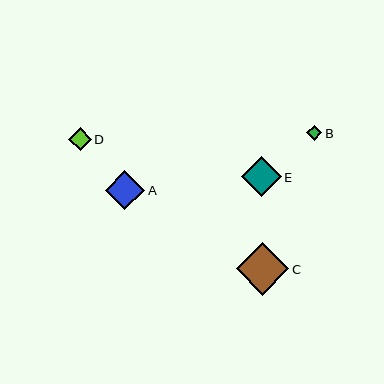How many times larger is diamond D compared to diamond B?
Diamond D is approximately 1.5 times the size of diamond B.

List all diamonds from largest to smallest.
From largest to smallest: C, E, A, D, B.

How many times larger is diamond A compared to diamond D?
Diamond A is approximately 1.7 times the size of diamond D.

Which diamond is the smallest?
Diamond B is the smallest with a size of approximately 15 pixels.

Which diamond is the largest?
Diamond C is the largest with a size of approximately 53 pixels.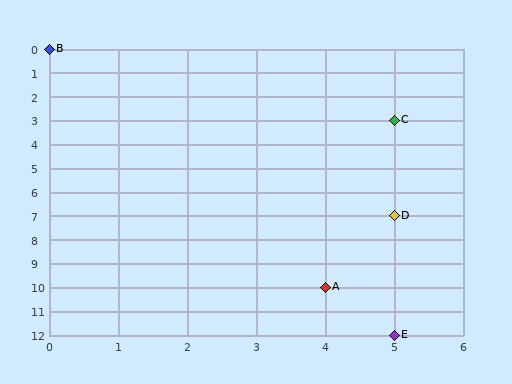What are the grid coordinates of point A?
Point A is at grid coordinates (4, 10).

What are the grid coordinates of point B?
Point B is at grid coordinates (0, 0).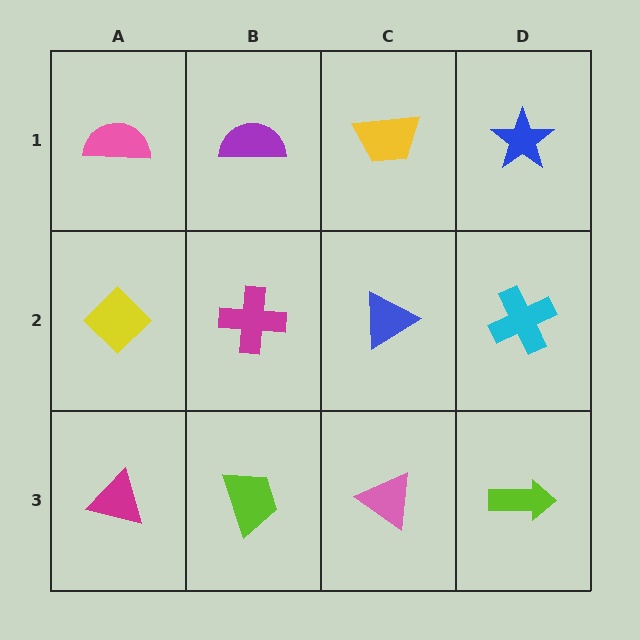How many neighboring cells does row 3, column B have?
3.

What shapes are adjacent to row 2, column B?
A purple semicircle (row 1, column B), a lime trapezoid (row 3, column B), a yellow diamond (row 2, column A), a blue triangle (row 2, column C).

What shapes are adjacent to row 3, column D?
A cyan cross (row 2, column D), a pink triangle (row 3, column C).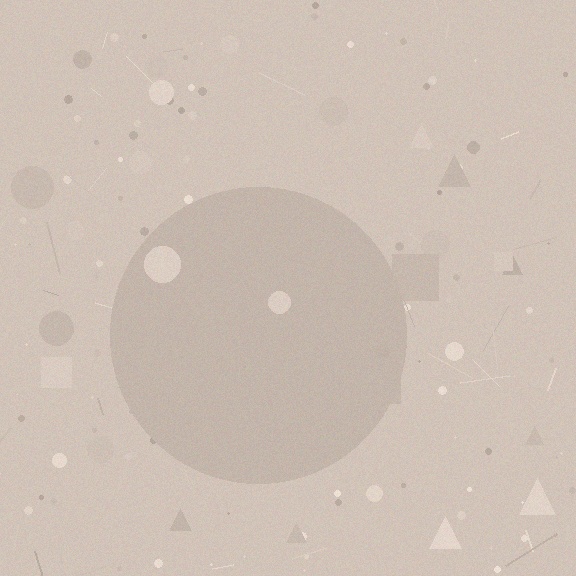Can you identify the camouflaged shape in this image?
The camouflaged shape is a circle.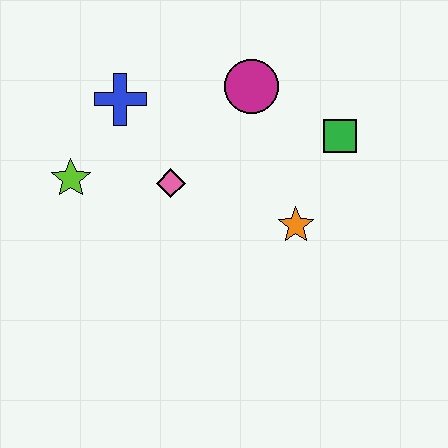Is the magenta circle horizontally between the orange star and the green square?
No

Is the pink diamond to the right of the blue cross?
Yes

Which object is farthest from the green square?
The lime star is farthest from the green square.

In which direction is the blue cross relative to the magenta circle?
The blue cross is to the left of the magenta circle.